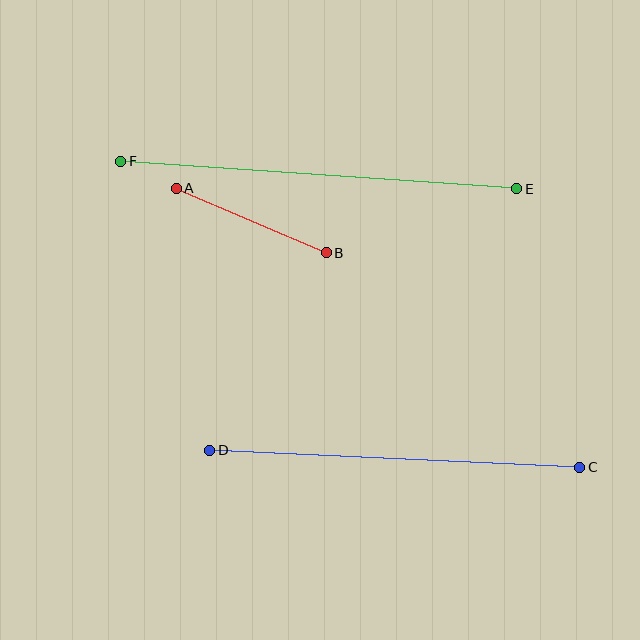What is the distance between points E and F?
The distance is approximately 397 pixels.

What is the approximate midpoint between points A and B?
The midpoint is at approximately (251, 221) pixels.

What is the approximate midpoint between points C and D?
The midpoint is at approximately (395, 459) pixels.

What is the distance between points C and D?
The distance is approximately 370 pixels.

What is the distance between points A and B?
The distance is approximately 163 pixels.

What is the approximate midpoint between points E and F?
The midpoint is at approximately (319, 175) pixels.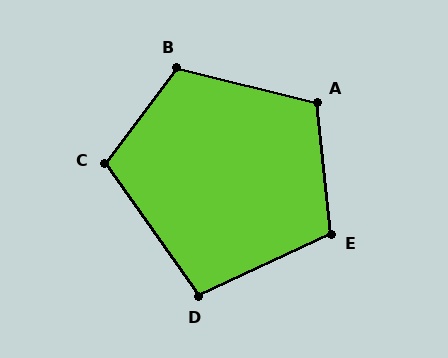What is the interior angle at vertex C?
Approximately 108 degrees (obtuse).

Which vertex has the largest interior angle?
B, at approximately 113 degrees.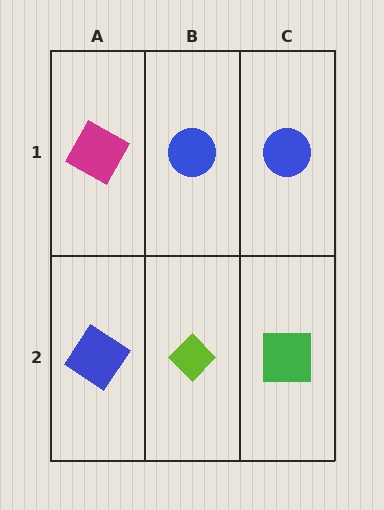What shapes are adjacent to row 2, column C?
A blue circle (row 1, column C), a lime diamond (row 2, column B).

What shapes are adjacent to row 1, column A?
A blue diamond (row 2, column A), a blue circle (row 1, column B).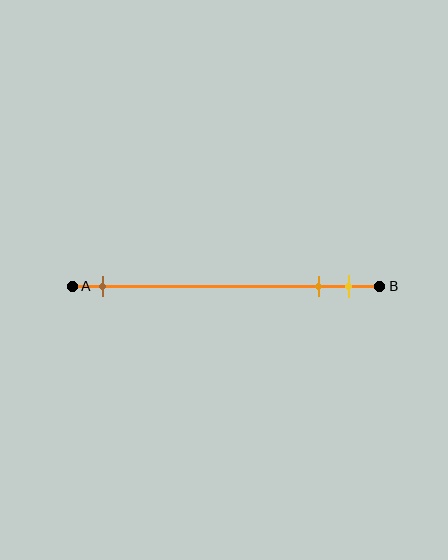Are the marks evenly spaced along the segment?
No, the marks are not evenly spaced.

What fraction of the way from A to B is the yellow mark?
The yellow mark is approximately 90% (0.9) of the way from A to B.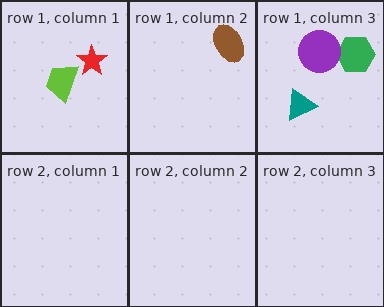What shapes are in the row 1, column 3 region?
The teal triangle, the green hexagon, the purple circle.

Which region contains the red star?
The row 1, column 1 region.